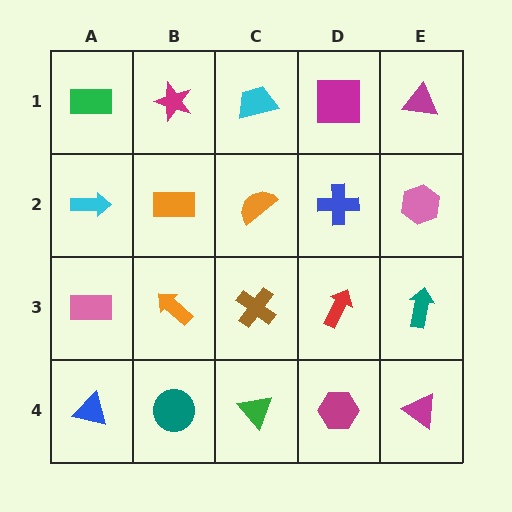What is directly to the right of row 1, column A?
A magenta star.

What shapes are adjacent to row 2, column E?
A magenta triangle (row 1, column E), a teal arrow (row 3, column E), a blue cross (row 2, column D).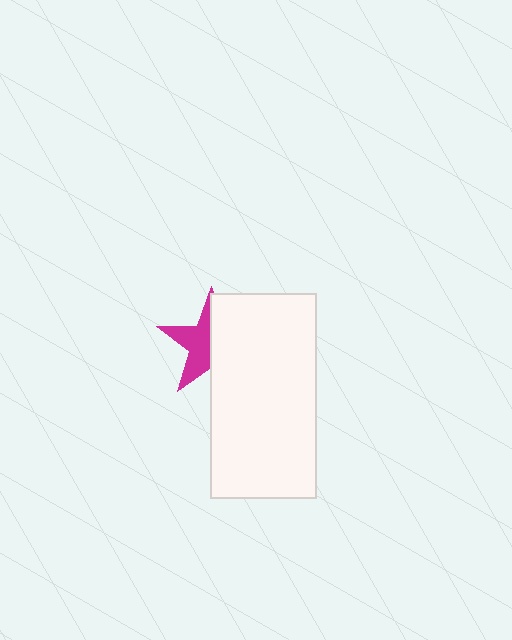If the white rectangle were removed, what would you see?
You would see the complete magenta star.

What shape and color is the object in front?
The object in front is a white rectangle.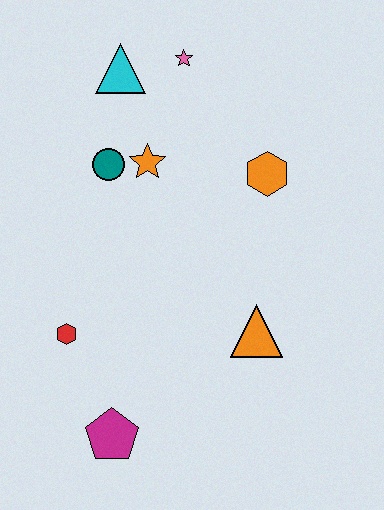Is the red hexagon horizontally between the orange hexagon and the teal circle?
No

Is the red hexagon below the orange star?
Yes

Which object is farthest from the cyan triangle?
The magenta pentagon is farthest from the cyan triangle.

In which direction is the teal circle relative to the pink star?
The teal circle is below the pink star.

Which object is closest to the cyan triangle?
The pink star is closest to the cyan triangle.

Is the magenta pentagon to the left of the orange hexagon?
Yes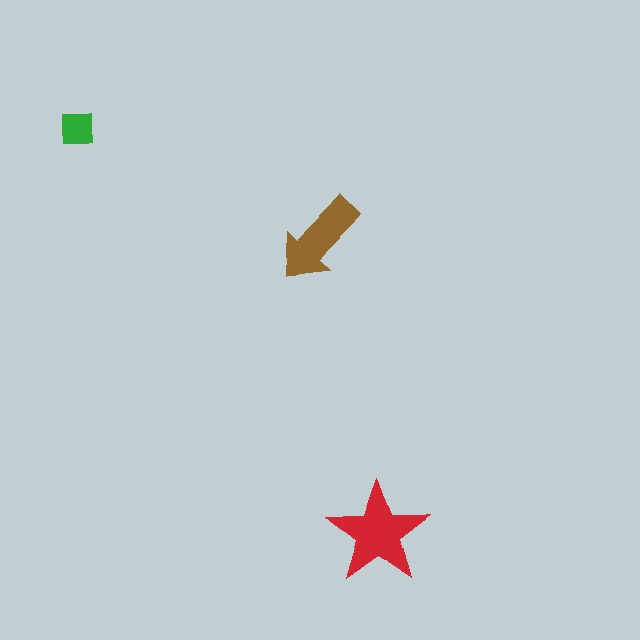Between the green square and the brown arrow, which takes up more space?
The brown arrow.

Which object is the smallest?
The green square.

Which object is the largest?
The red star.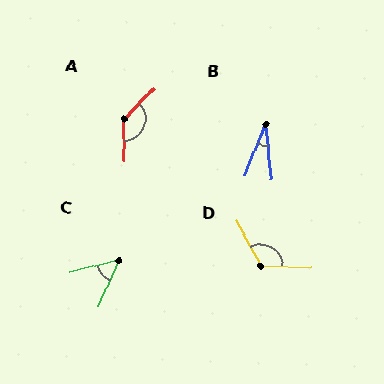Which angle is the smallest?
B, at approximately 28 degrees.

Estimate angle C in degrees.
Approximately 52 degrees.